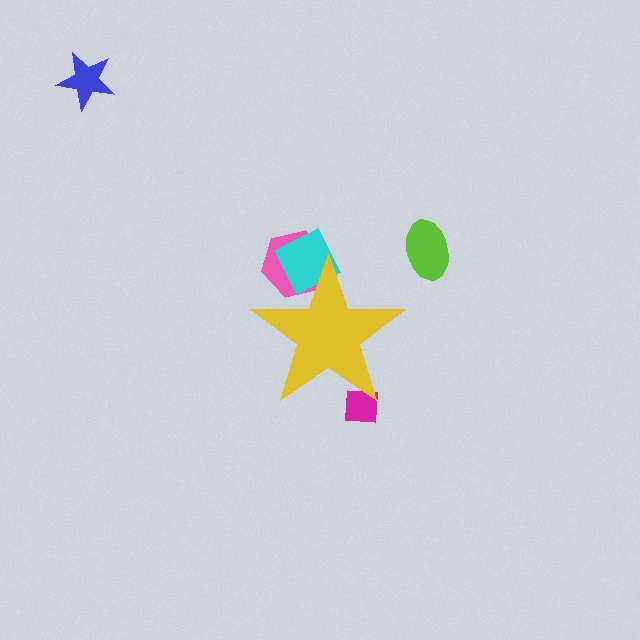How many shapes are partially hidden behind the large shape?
3 shapes are partially hidden.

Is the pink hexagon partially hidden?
Yes, the pink hexagon is partially hidden behind the yellow star.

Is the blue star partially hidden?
No, the blue star is fully visible.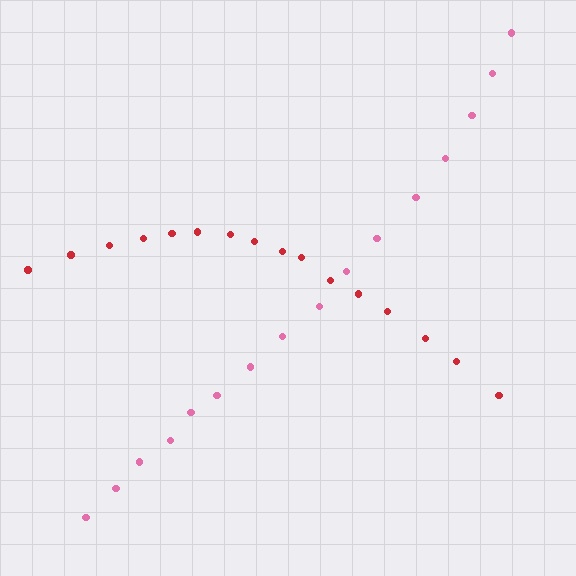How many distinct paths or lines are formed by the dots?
There are 2 distinct paths.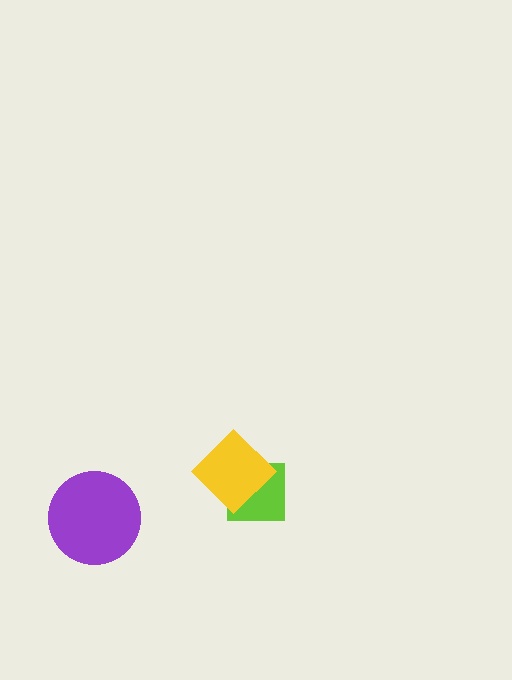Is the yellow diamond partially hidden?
No, no other shape covers it.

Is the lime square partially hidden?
Yes, it is partially covered by another shape.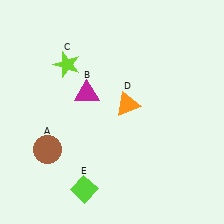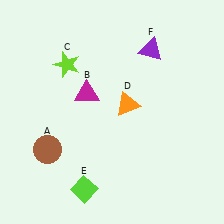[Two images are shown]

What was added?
A purple triangle (F) was added in Image 2.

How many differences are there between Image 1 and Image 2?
There is 1 difference between the two images.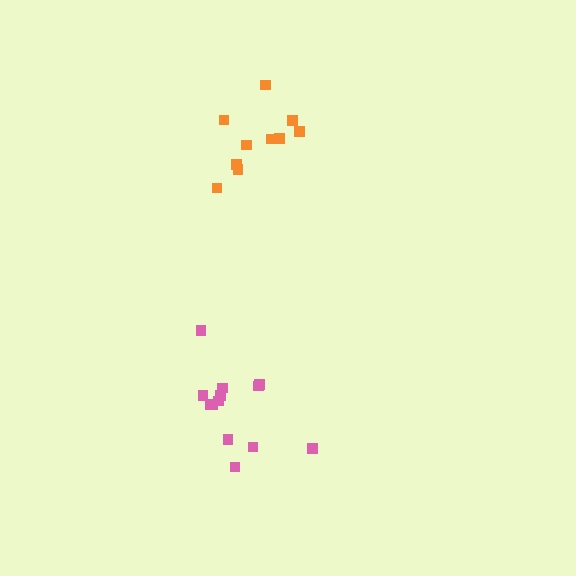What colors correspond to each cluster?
The clusters are colored: orange, pink.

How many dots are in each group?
Group 1: 10 dots, Group 2: 13 dots (23 total).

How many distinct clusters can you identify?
There are 2 distinct clusters.